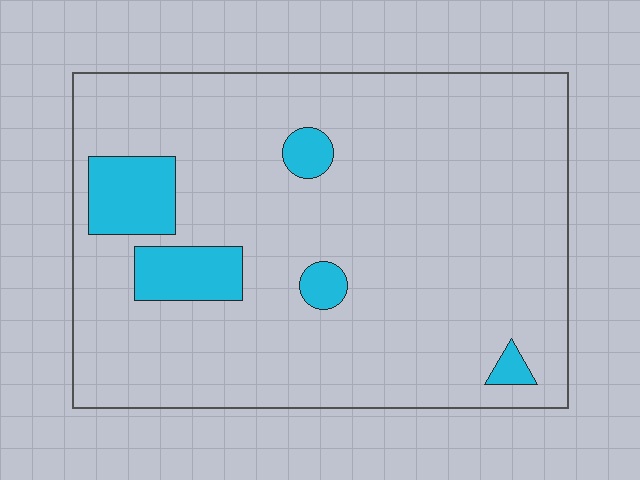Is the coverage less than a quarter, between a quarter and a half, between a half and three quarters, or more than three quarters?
Less than a quarter.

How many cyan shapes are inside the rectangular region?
5.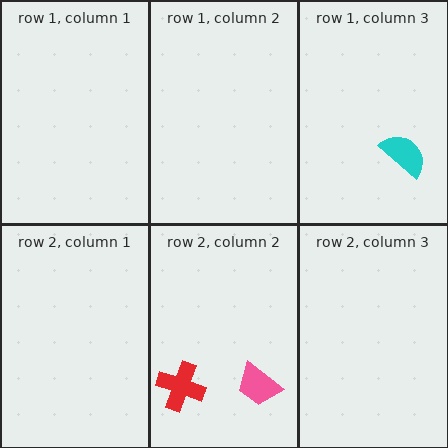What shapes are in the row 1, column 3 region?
The cyan semicircle.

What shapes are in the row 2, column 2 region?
The red cross, the pink trapezoid.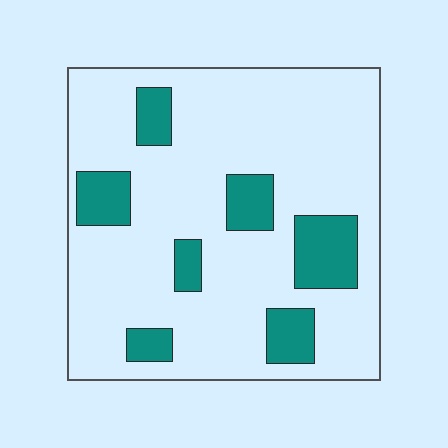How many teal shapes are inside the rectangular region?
7.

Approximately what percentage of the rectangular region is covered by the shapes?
Approximately 20%.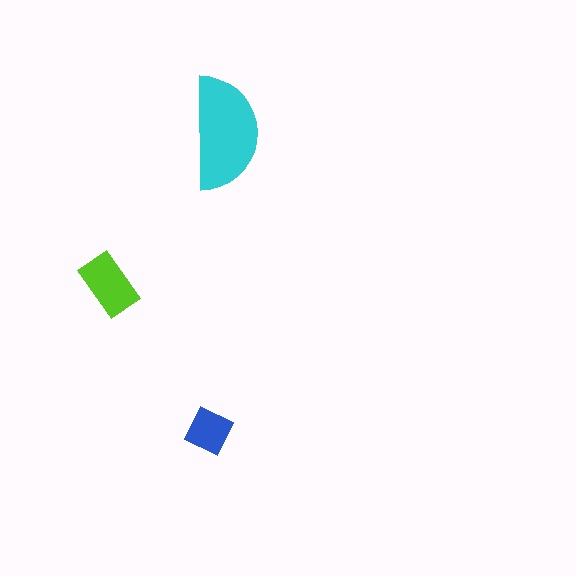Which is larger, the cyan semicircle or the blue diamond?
The cyan semicircle.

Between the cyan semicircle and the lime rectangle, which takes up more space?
The cyan semicircle.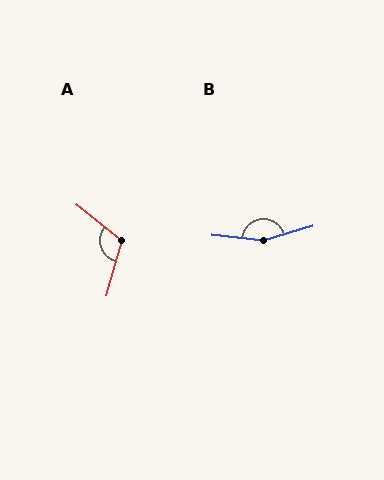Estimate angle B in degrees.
Approximately 157 degrees.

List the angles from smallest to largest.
A (113°), B (157°).